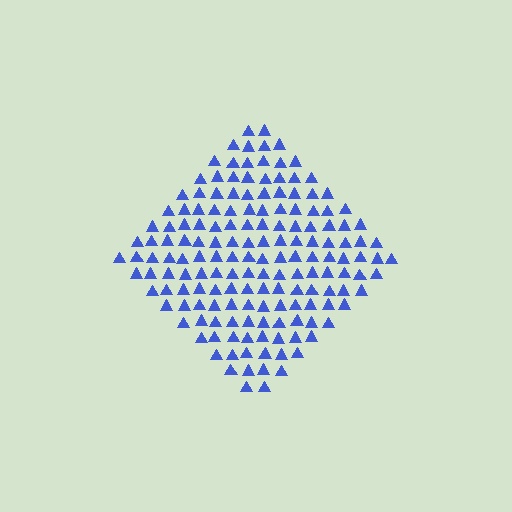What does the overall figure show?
The overall figure shows a diamond.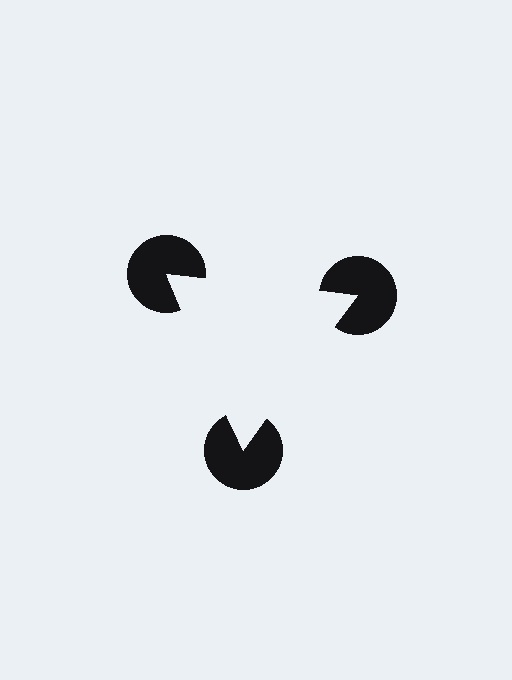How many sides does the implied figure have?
3 sides.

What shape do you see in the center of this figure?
An illusory triangle — its edges are inferred from the aligned wedge cuts in the pac-man discs, not physically drawn.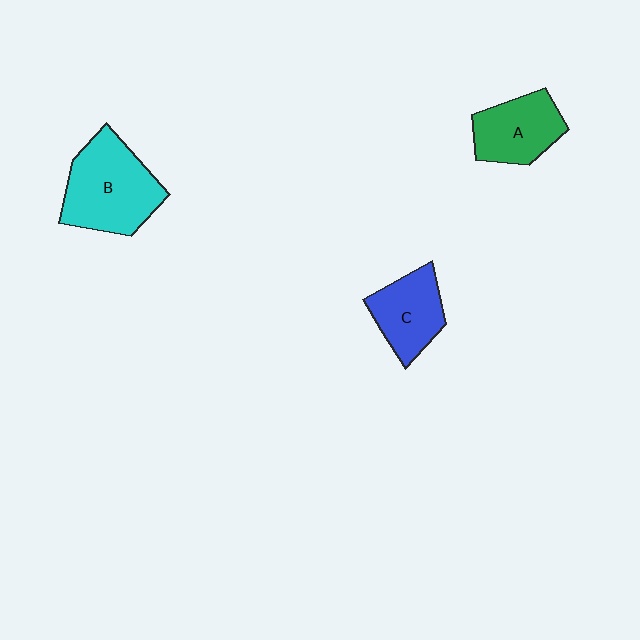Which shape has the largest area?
Shape B (cyan).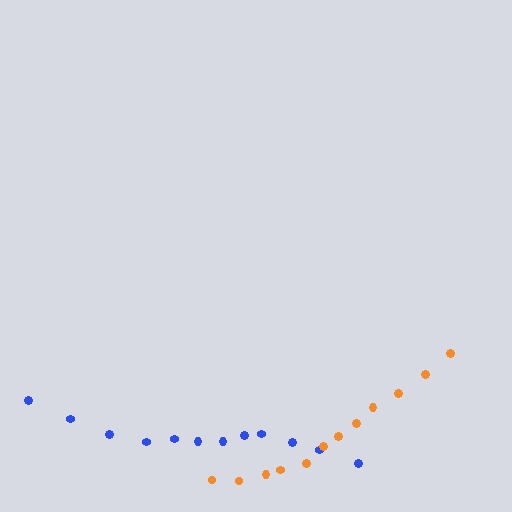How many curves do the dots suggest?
There are 2 distinct paths.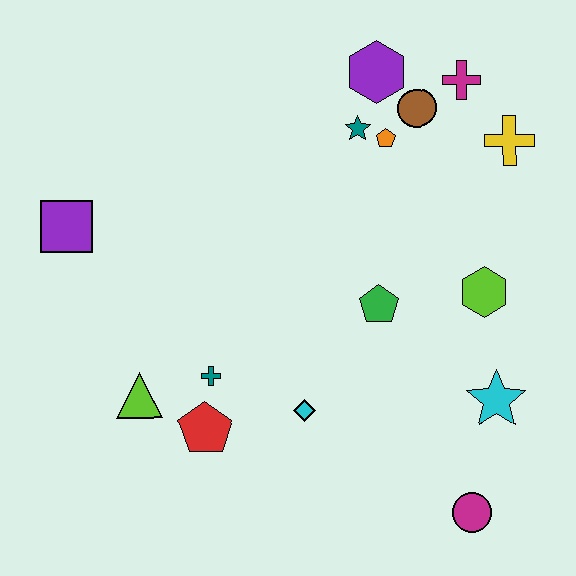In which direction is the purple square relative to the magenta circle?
The purple square is to the left of the magenta circle.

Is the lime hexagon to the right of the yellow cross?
No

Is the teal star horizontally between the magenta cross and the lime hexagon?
No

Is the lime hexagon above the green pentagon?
Yes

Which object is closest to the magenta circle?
The cyan star is closest to the magenta circle.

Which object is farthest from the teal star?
The magenta circle is farthest from the teal star.